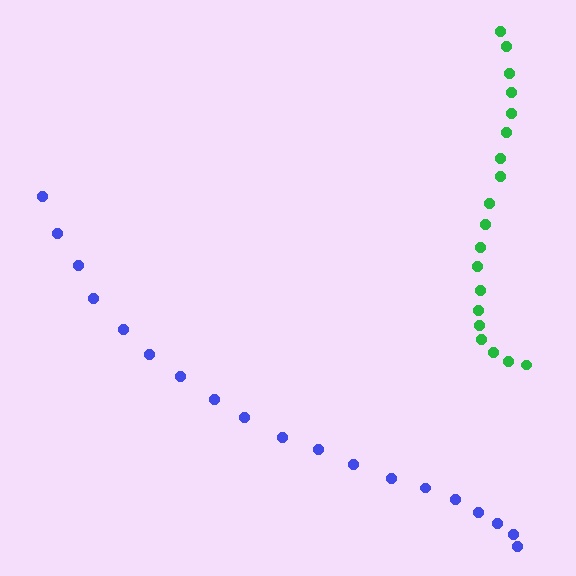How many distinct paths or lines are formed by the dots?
There are 2 distinct paths.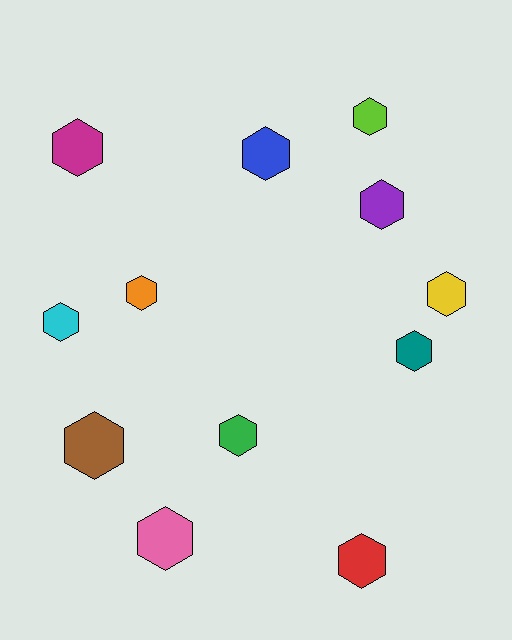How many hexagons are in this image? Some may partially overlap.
There are 12 hexagons.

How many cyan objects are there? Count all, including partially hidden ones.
There is 1 cyan object.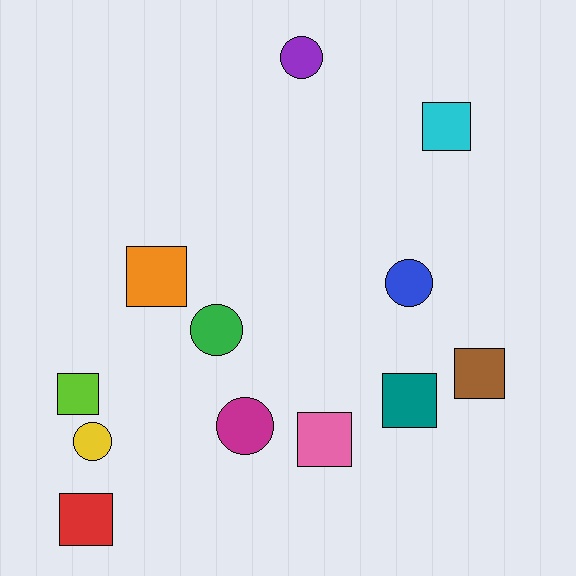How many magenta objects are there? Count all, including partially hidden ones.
There is 1 magenta object.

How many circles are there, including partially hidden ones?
There are 5 circles.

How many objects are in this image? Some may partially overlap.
There are 12 objects.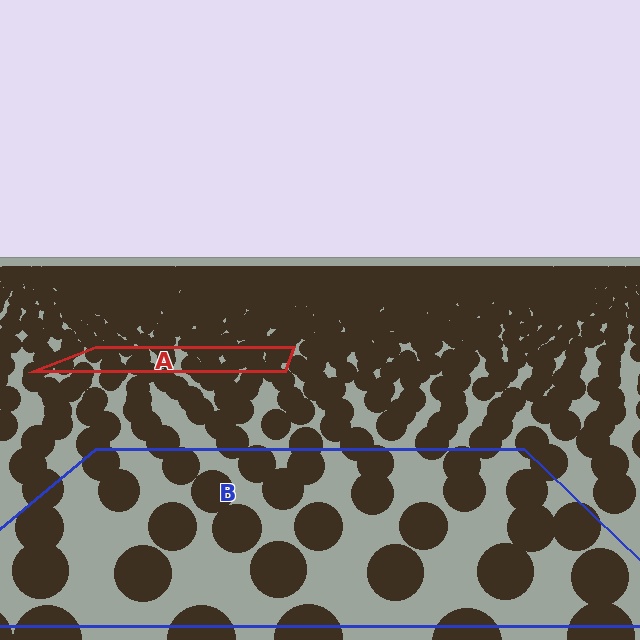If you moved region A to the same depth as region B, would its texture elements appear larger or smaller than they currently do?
They would appear larger. At a closer depth, the same texture elements are projected at a bigger on-screen size.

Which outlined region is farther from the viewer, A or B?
Region A is farther from the viewer — the texture elements inside it appear smaller and more densely packed.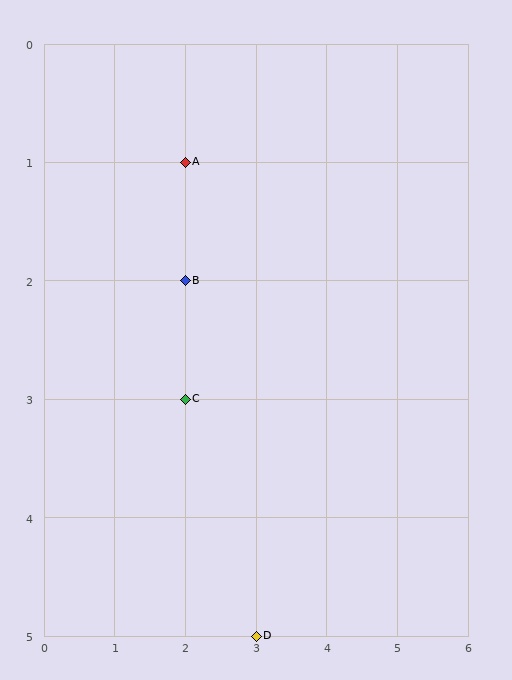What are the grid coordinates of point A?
Point A is at grid coordinates (2, 1).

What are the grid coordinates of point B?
Point B is at grid coordinates (2, 2).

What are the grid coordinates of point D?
Point D is at grid coordinates (3, 5).